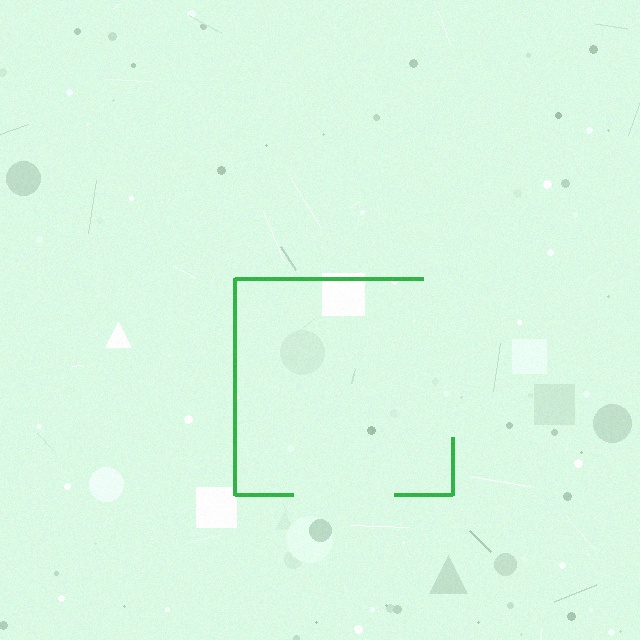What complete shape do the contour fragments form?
The contour fragments form a square.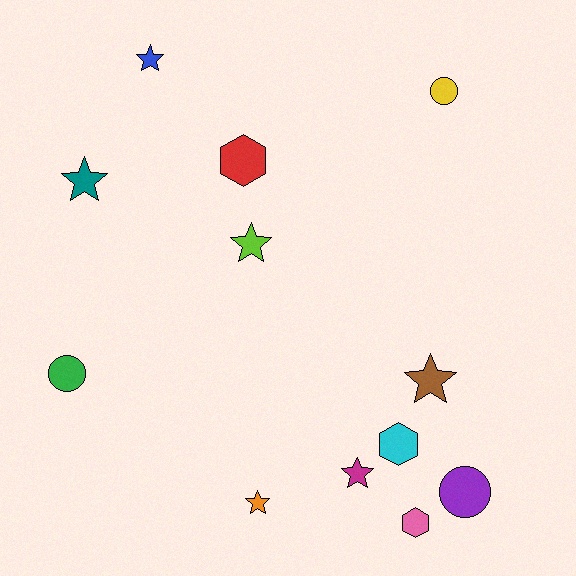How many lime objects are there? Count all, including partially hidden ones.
There is 1 lime object.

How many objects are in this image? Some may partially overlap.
There are 12 objects.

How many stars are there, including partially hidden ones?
There are 6 stars.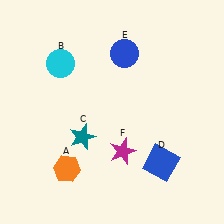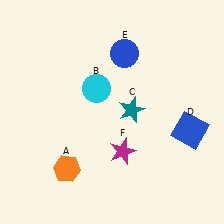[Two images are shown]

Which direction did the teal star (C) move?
The teal star (C) moved right.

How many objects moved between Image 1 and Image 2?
3 objects moved between the two images.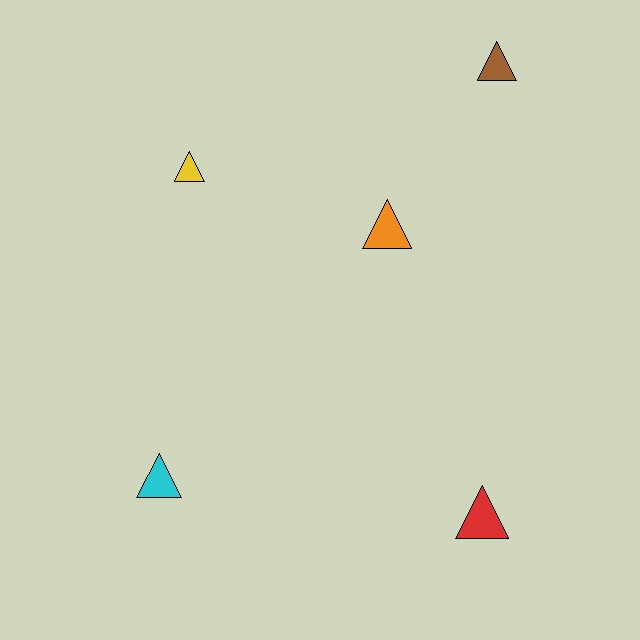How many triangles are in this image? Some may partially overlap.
There are 5 triangles.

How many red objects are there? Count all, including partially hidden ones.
There is 1 red object.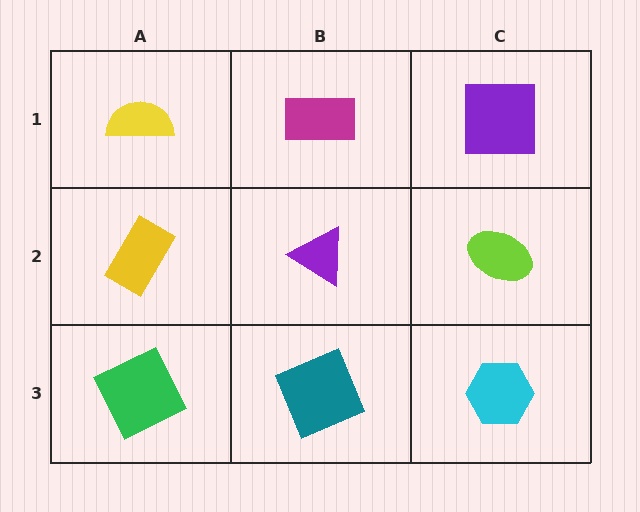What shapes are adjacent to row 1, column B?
A purple triangle (row 2, column B), a yellow semicircle (row 1, column A), a purple square (row 1, column C).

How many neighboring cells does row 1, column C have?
2.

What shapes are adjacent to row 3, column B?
A purple triangle (row 2, column B), a green square (row 3, column A), a cyan hexagon (row 3, column C).